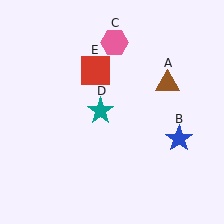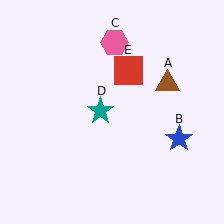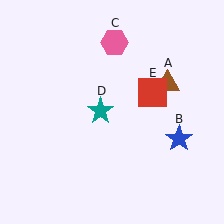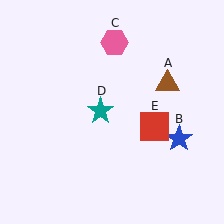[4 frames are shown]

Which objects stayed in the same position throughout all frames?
Brown triangle (object A) and blue star (object B) and pink hexagon (object C) and teal star (object D) remained stationary.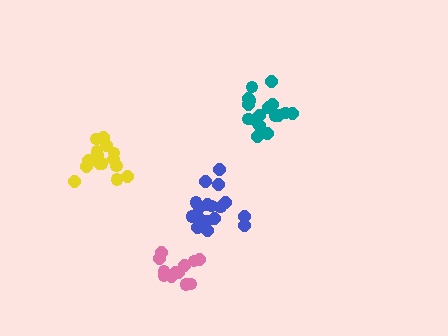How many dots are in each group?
Group 1: 15 dots, Group 2: 17 dots, Group 3: 12 dots, Group 4: 18 dots (62 total).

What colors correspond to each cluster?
The clusters are colored: yellow, teal, pink, blue.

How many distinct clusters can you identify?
There are 4 distinct clusters.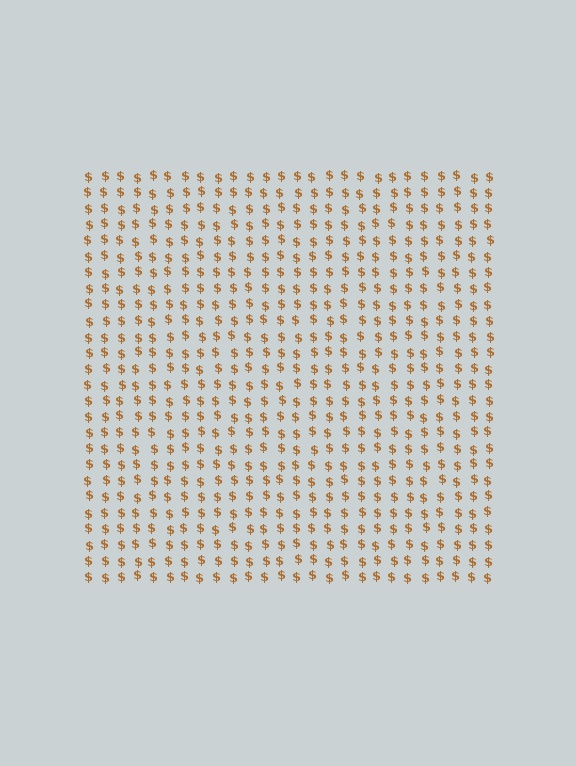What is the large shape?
The large shape is a square.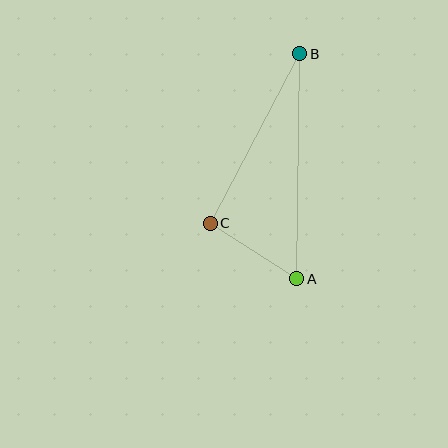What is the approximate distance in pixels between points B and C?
The distance between B and C is approximately 192 pixels.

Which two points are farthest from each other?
Points A and B are farthest from each other.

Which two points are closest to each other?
Points A and C are closest to each other.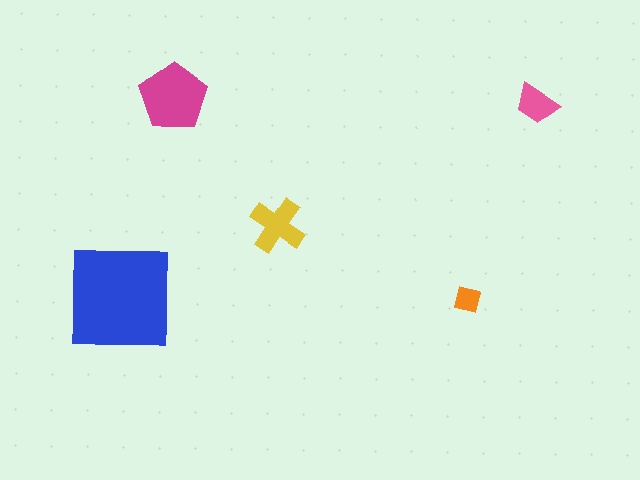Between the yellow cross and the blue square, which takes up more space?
The blue square.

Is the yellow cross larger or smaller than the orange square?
Larger.